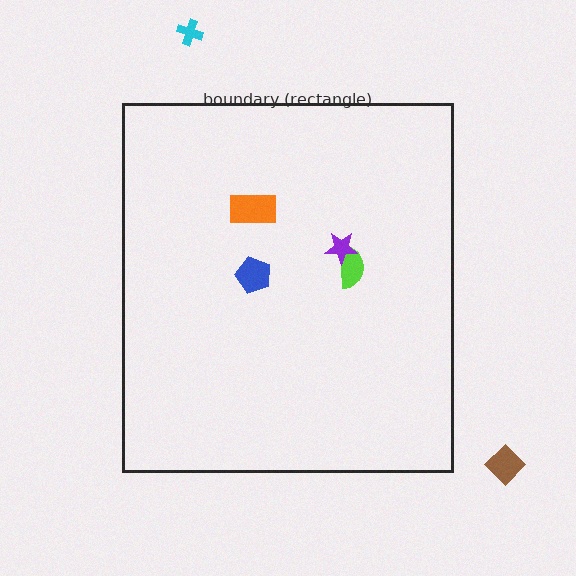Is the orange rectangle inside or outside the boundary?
Inside.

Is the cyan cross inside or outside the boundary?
Outside.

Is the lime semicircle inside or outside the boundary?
Inside.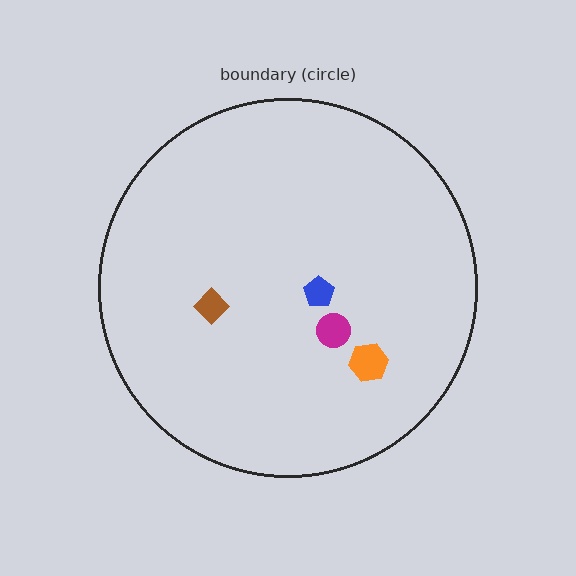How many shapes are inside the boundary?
4 inside, 0 outside.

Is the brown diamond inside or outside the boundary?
Inside.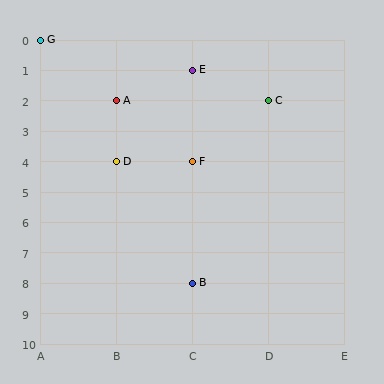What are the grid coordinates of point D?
Point D is at grid coordinates (B, 4).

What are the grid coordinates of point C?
Point C is at grid coordinates (D, 2).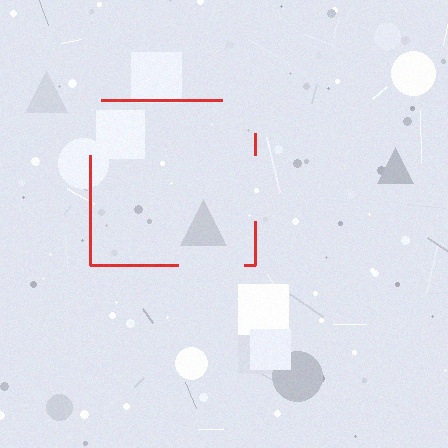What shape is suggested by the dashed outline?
The dashed outline suggests a square.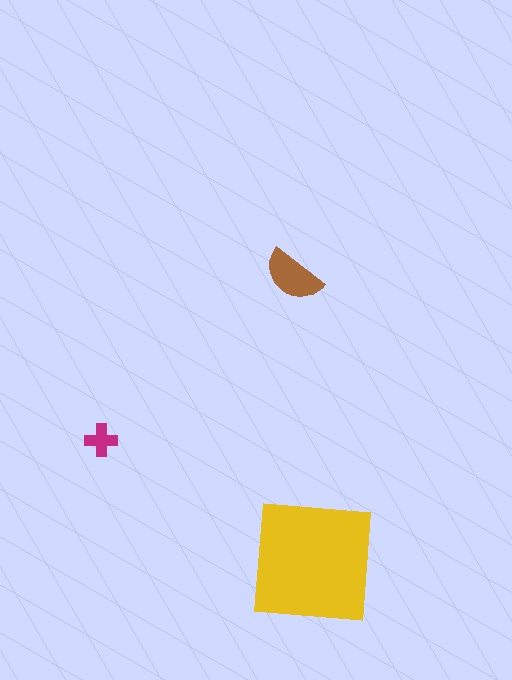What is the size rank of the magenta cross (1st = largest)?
3rd.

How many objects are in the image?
There are 3 objects in the image.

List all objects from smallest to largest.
The magenta cross, the brown semicircle, the yellow square.